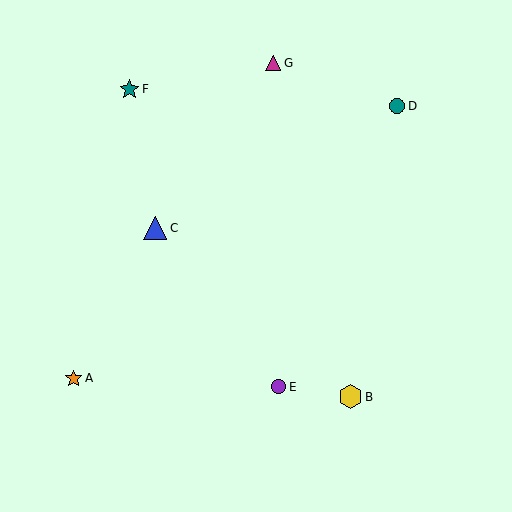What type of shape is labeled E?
Shape E is a purple circle.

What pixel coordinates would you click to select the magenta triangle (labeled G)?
Click at (273, 63) to select the magenta triangle G.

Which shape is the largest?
The yellow hexagon (labeled B) is the largest.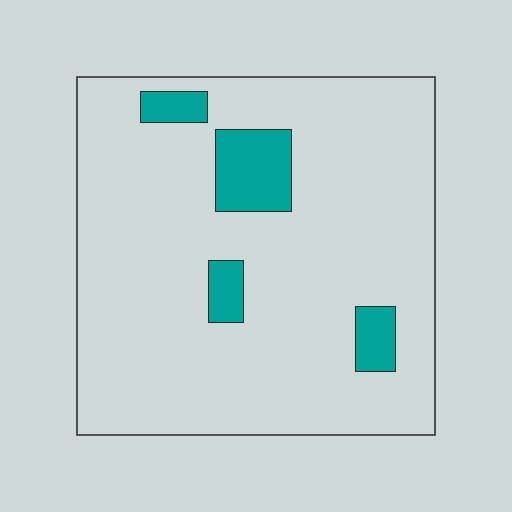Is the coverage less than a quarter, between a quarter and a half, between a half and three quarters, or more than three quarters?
Less than a quarter.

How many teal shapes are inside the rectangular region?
4.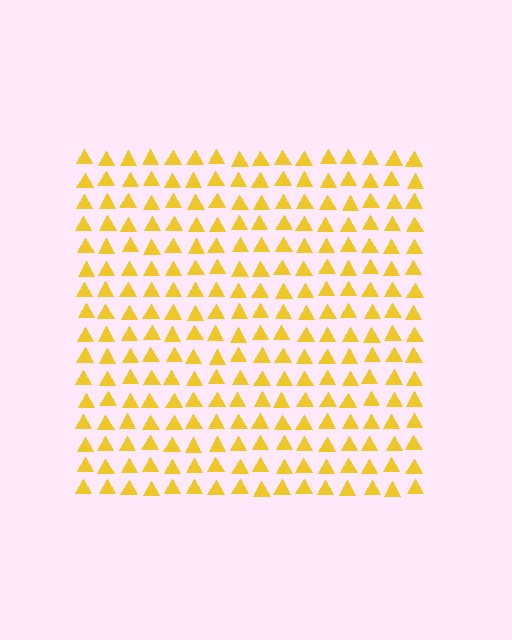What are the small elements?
The small elements are triangles.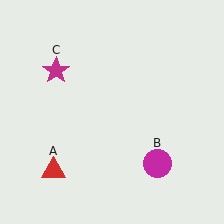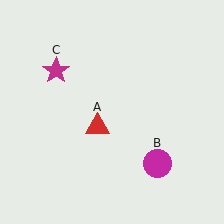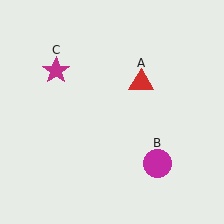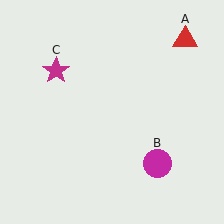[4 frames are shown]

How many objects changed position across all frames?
1 object changed position: red triangle (object A).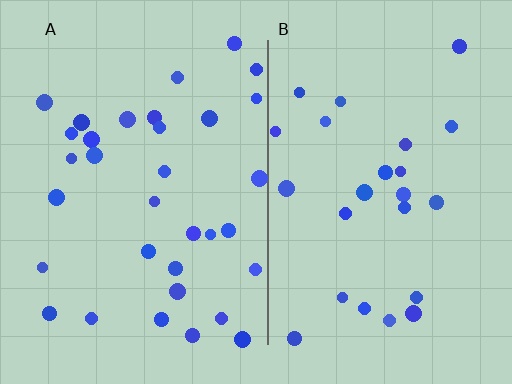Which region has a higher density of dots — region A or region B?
A (the left).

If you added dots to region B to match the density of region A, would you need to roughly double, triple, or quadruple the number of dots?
Approximately double.